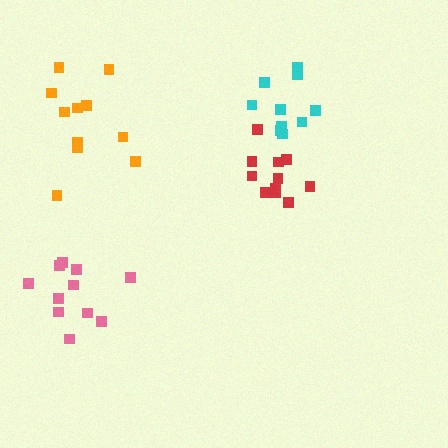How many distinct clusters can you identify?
There are 4 distinct clusters.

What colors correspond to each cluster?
The clusters are colored: pink, orange, red, cyan.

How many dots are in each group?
Group 1: 11 dots, Group 2: 11 dots, Group 3: 12 dots, Group 4: 10 dots (44 total).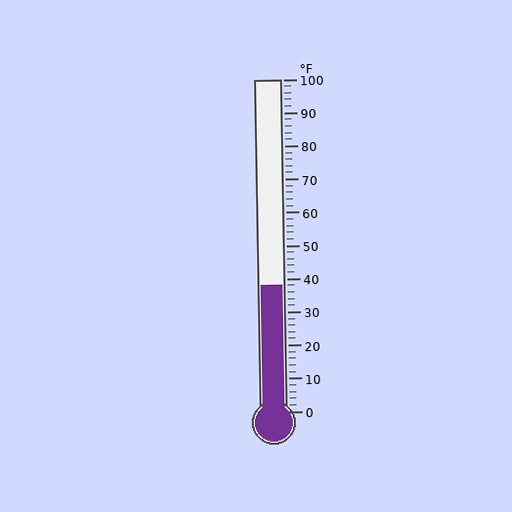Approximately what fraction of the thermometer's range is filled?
The thermometer is filled to approximately 40% of its range.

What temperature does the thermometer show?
The thermometer shows approximately 38°F.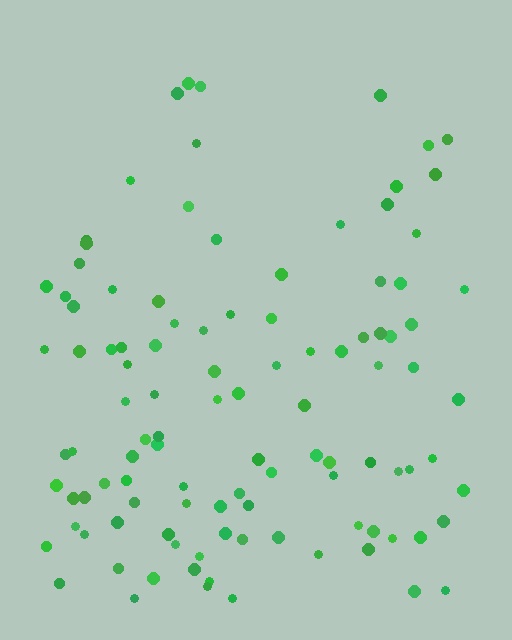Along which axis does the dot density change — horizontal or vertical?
Vertical.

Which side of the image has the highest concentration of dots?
The bottom.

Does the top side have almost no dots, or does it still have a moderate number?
Still a moderate number, just noticeably fewer than the bottom.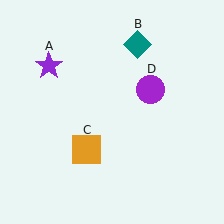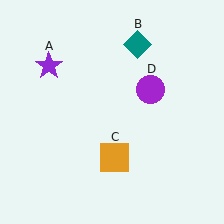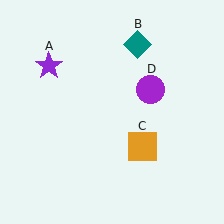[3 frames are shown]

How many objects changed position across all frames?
1 object changed position: orange square (object C).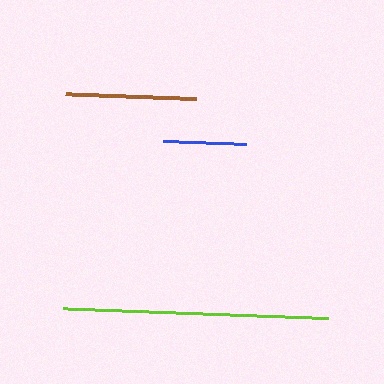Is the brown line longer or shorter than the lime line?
The lime line is longer than the brown line.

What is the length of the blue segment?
The blue segment is approximately 83 pixels long.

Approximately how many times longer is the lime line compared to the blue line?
The lime line is approximately 3.2 times the length of the blue line.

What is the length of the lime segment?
The lime segment is approximately 266 pixels long.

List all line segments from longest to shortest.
From longest to shortest: lime, brown, blue.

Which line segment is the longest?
The lime line is the longest at approximately 266 pixels.